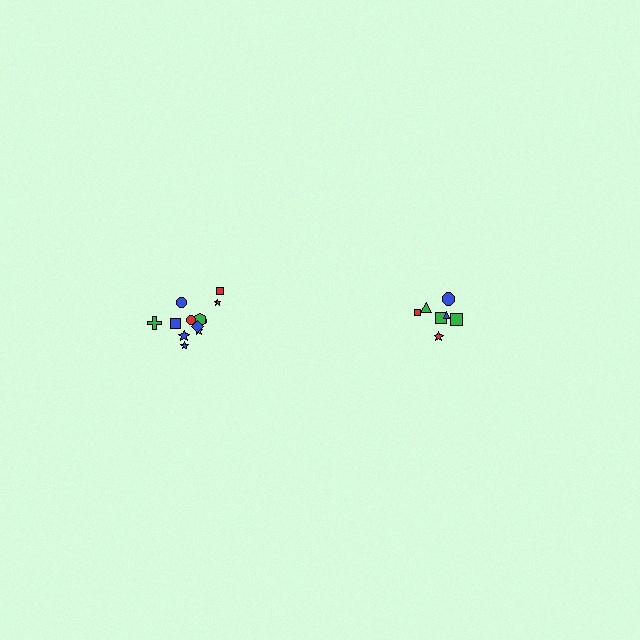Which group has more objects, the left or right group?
The left group.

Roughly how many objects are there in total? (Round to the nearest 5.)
Roughly 20 objects in total.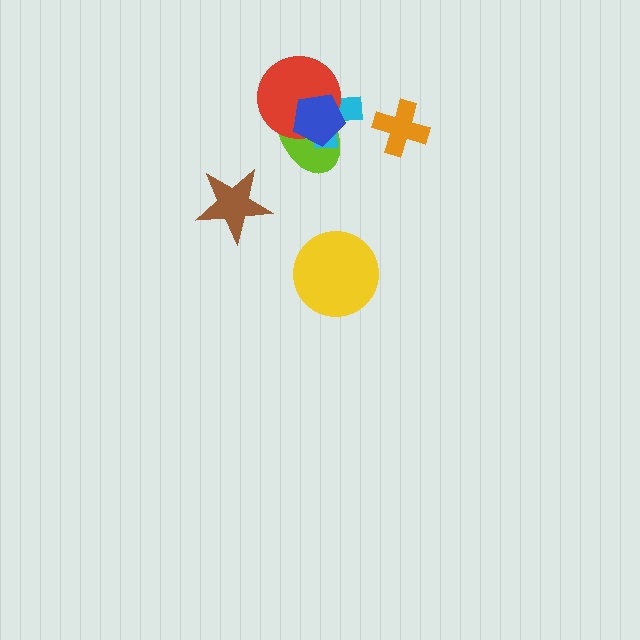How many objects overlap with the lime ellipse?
3 objects overlap with the lime ellipse.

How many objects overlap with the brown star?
0 objects overlap with the brown star.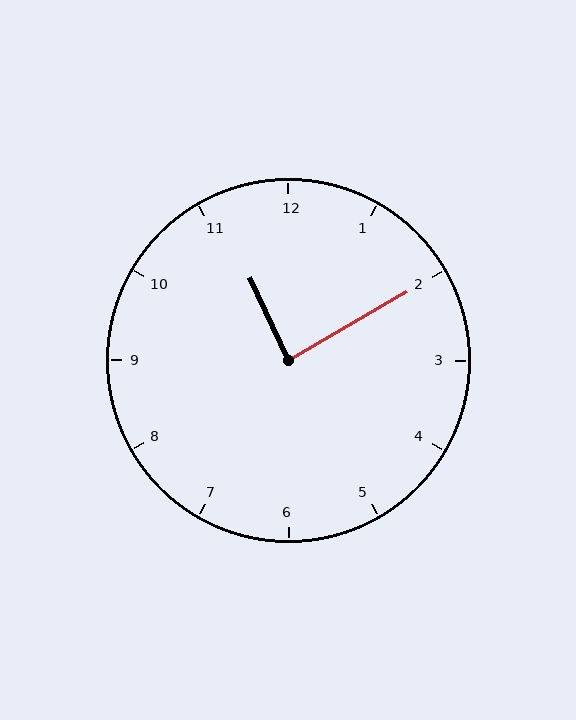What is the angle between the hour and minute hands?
Approximately 85 degrees.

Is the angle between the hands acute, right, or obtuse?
It is right.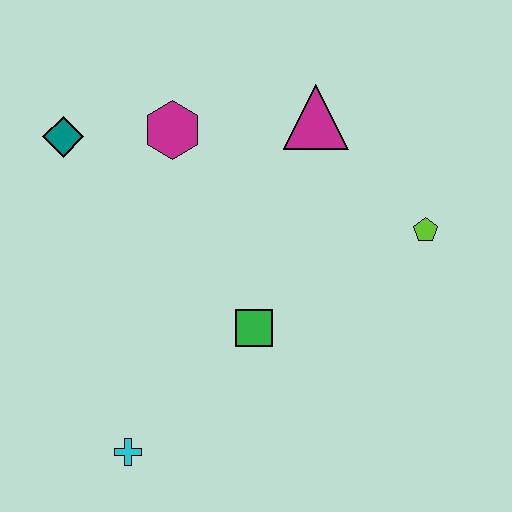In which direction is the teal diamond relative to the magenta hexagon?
The teal diamond is to the left of the magenta hexagon.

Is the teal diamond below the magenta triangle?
Yes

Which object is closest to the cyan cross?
The green square is closest to the cyan cross.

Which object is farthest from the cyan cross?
The magenta triangle is farthest from the cyan cross.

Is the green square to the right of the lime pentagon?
No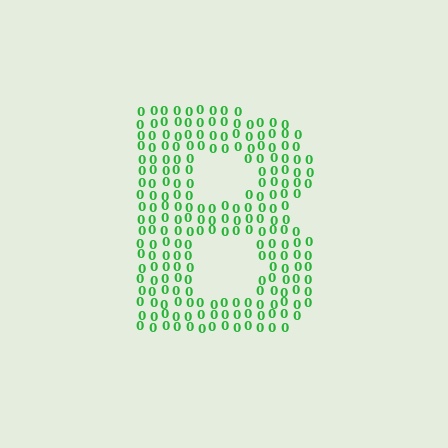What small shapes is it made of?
It is made of small digit 0's.